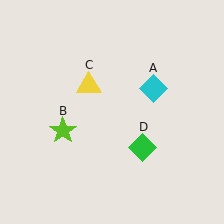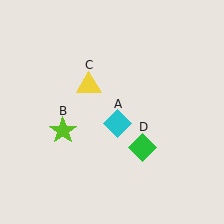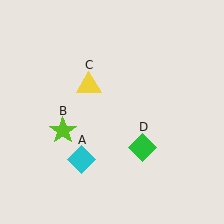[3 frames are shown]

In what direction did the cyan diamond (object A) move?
The cyan diamond (object A) moved down and to the left.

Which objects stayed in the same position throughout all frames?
Lime star (object B) and yellow triangle (object C) and green diamond (object D) remained stationary.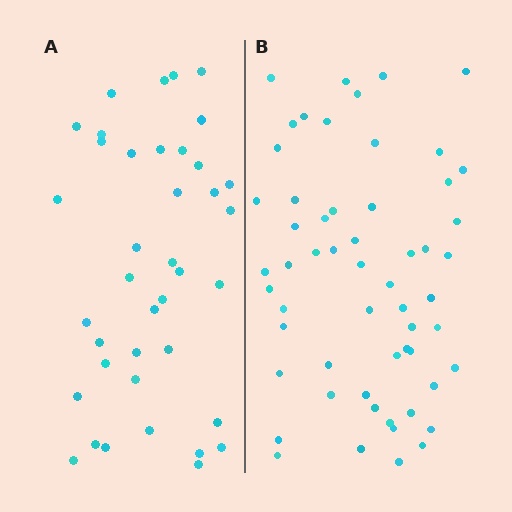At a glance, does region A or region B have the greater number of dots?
Region B (the right region) has more dots.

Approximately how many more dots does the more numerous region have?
Region B has approximately 20 more dots than region A.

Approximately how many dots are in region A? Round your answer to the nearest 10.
About 40 dots. (The exact count is 39, which rounds to 40.)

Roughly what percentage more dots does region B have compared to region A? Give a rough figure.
About 45% more.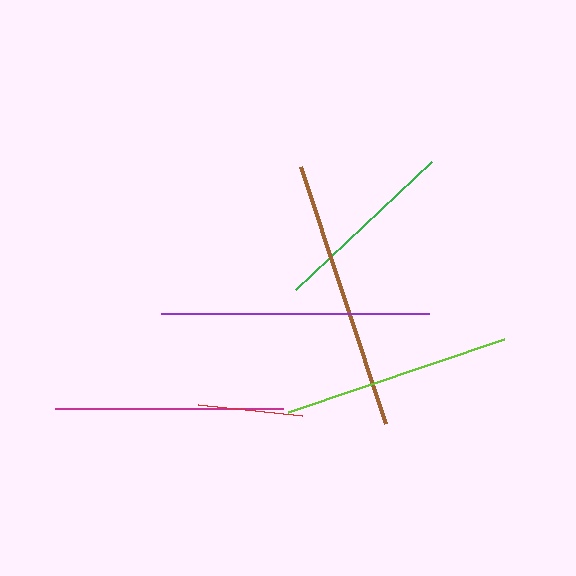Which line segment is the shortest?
The red line is the shortest at approximately 105 pixels.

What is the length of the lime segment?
The lime segment is approximately 229 pixels long.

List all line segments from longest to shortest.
From longest to shortest: brown, purple, lime, magenta, green, red.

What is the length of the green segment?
The green segment is approximately 187 pixels long.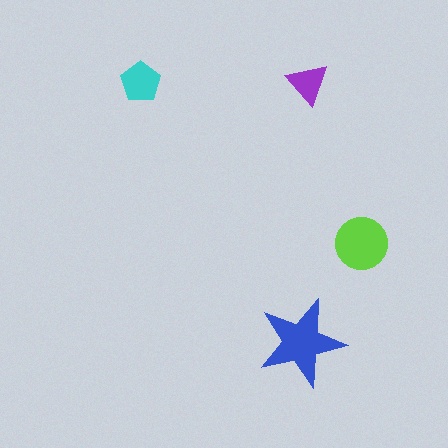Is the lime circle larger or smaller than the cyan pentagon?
Larger.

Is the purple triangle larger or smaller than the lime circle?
Smaller.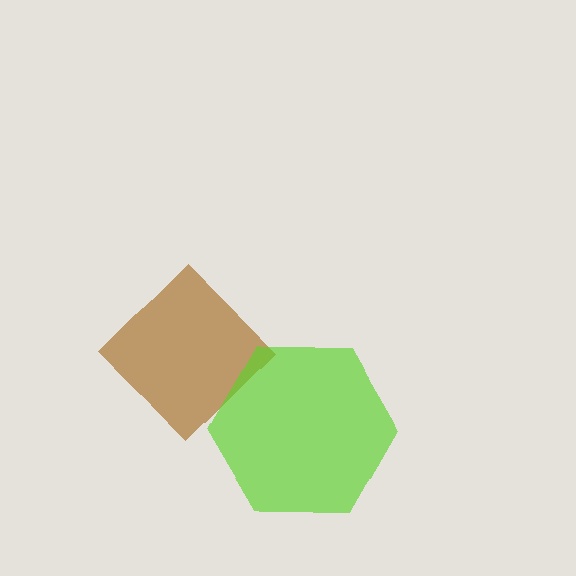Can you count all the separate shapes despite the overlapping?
Yes, there are 2 separate shapes.